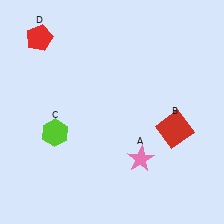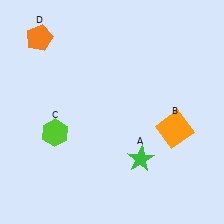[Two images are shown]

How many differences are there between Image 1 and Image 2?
There are 3 differences between the two images.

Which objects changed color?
A changed from pink to green. B changed from red to orange. D changed from red to orange.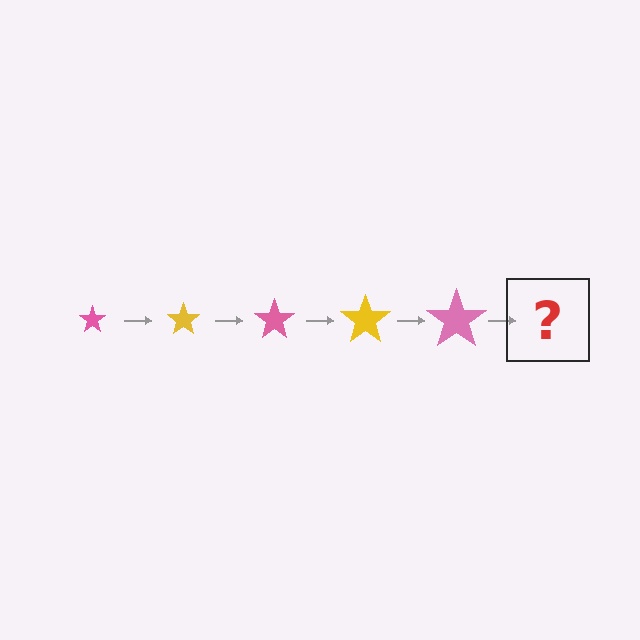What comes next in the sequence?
The next element should be a yellow star, larger than the previous one.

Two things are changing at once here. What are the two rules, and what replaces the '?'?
The two rules are that the star grows larger each step and the color cycles through pink and yellow. The '?' should be a yellow star, larger than the previous one.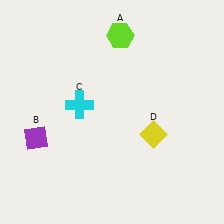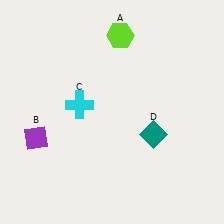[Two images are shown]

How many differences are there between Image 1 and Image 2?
There is 1 difference between the two images.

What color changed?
The diamond (D) changed from yellow in Image 1 to teal in Image 2.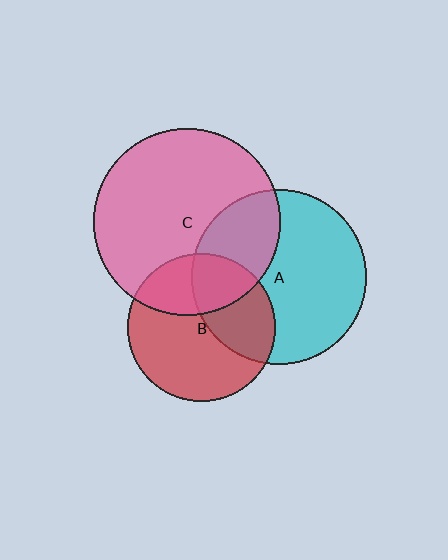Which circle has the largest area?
Circle C (pink).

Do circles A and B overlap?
Yes.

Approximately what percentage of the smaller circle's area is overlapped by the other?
Approximately 35%.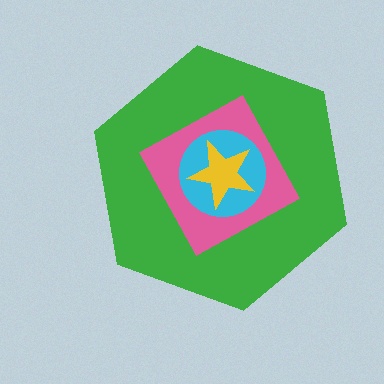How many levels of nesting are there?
4.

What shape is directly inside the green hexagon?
The pink diamond.